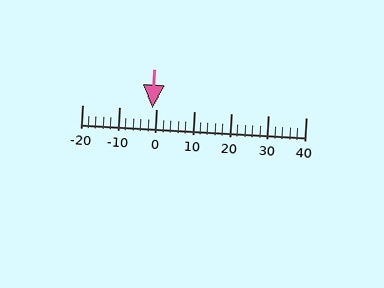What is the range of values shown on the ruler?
The ruler shows values from -20 to 40.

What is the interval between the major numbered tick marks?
The major tick marks are spaced 10 units apart.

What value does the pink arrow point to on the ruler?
The pink arrow points to approximately -1.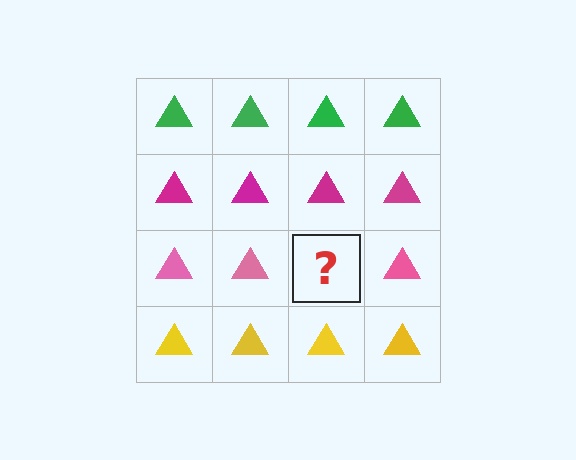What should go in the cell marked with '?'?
The missing cell should contain a pink triangle.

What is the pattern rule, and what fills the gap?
The rule is that each row has a consistent color. The gap should be filled with a pink triangle.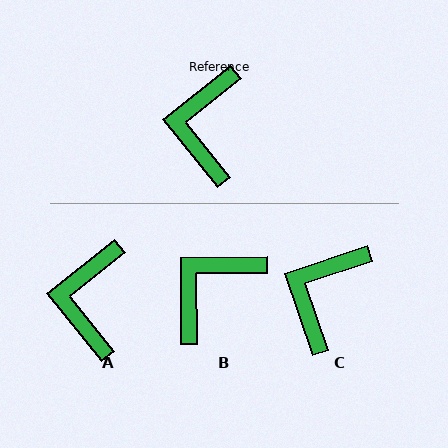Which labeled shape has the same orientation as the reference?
A.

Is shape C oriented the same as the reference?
No, it is off by about 20 degrees.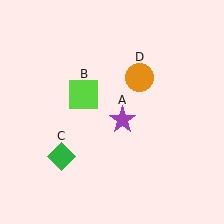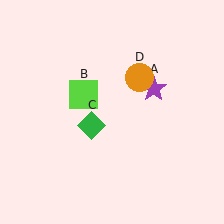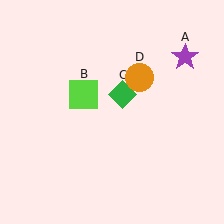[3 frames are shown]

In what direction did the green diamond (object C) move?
The green diamond (object C) moved up and to the right.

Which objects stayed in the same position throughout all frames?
Lime square (object B) and orange circle (object D) remained stationary.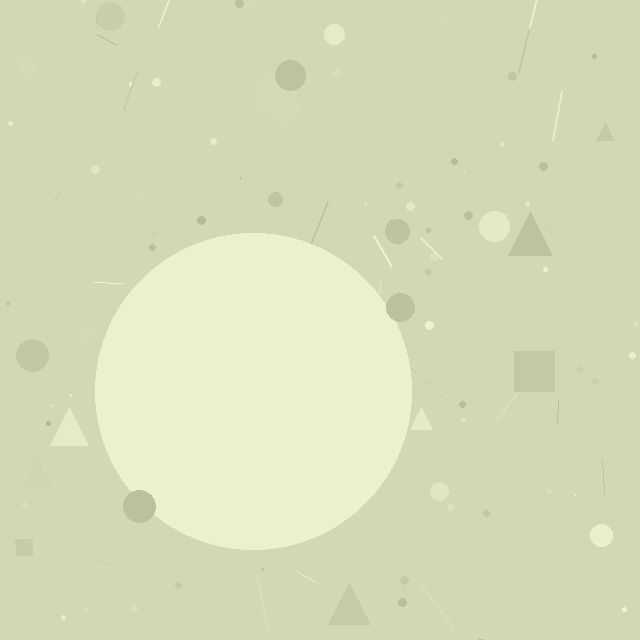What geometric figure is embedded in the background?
A circle is embedded in the background.